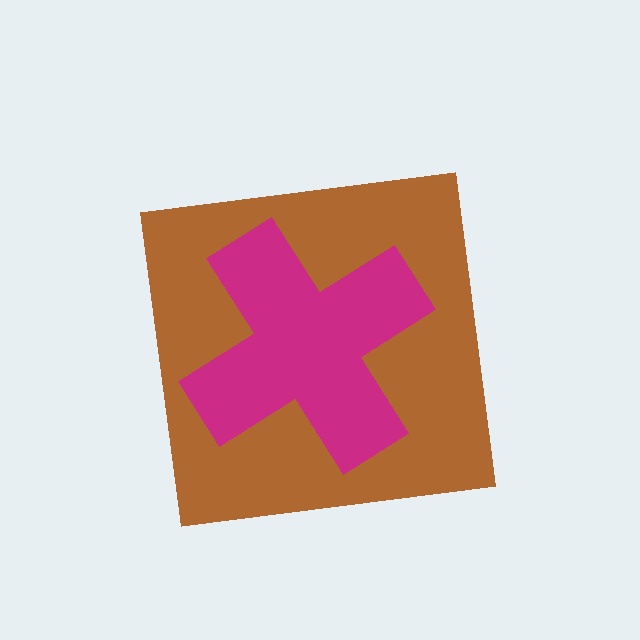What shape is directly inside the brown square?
The magenta cross.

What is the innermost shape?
The magenta cross.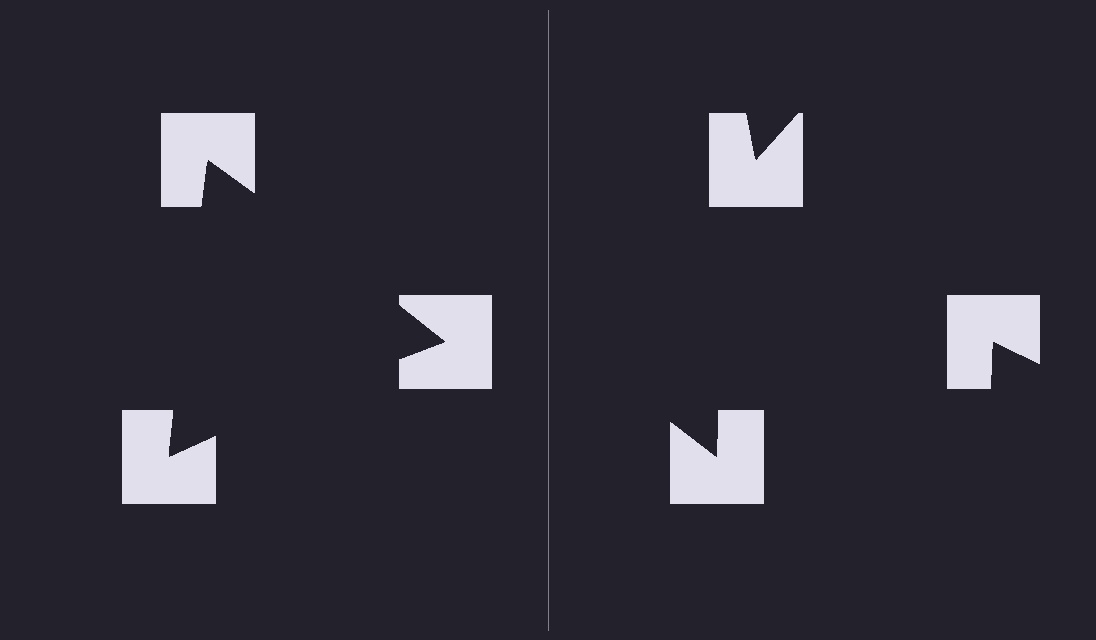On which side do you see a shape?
An illusory triangle appears on the left side. On the right side the wedge cuts are rotated, so no coherent shape forms.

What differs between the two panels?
The notched squares are positioned identically on both sides; only the wedge orientations differ. On the left they align to a triangle; on the right they are misaligned.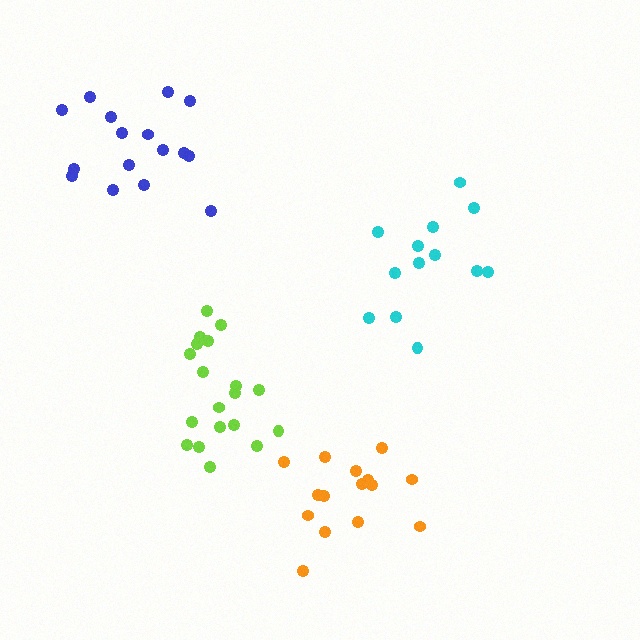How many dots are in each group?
Group 1: 13 dots, Group 2: 15 dots, Group 3: 19 dots, Group 4: 16 dots (63 total).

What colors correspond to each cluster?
The clusters are colored: cyan, orange, lime, blue.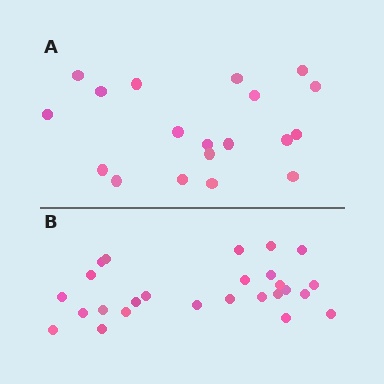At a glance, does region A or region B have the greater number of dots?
Region B (the bottom region) has more dots.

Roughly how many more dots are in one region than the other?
Region B has roughly 8 or so more dots than region A.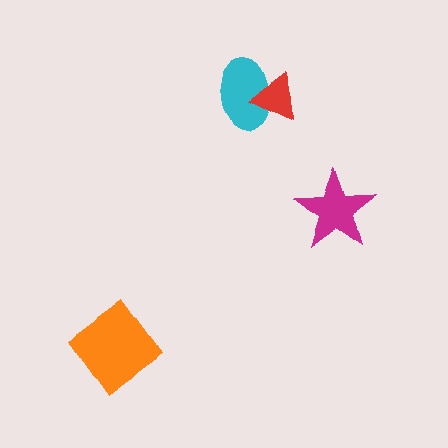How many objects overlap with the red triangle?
1 object overlaps with the red triangle.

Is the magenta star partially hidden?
No, no other shape covers it.